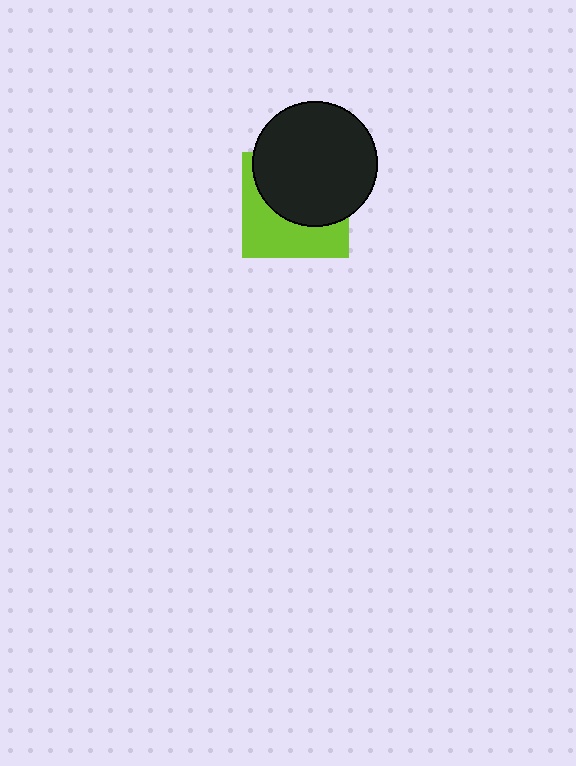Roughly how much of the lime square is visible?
A small part of it is visible (roughly 44%).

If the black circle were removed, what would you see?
You would see the complete lime square.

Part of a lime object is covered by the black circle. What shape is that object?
It is a square.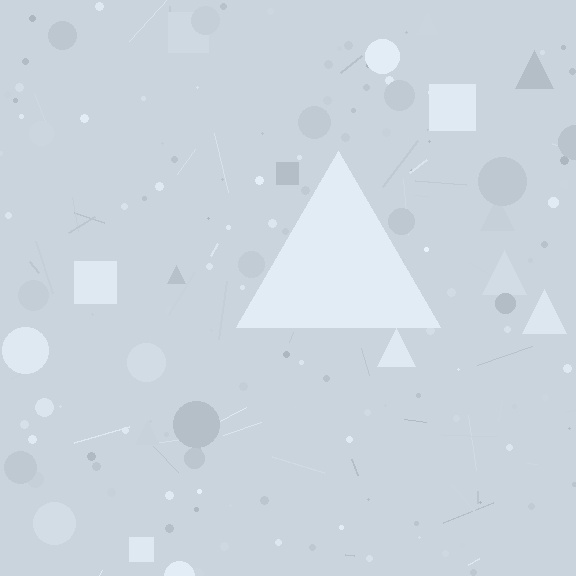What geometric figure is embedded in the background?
A triangle is embedded in the background.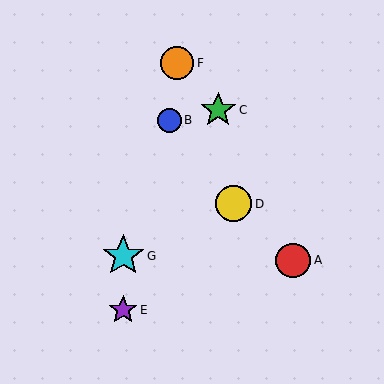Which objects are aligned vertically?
Objects E, G are aligned vertically.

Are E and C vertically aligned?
No, E is at x≈123 and C is at x≈218.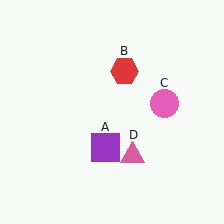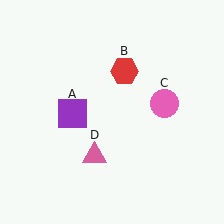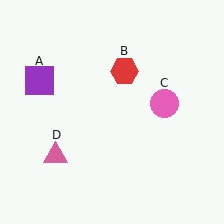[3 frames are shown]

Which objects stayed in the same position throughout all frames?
Red hexagon (object B) and pink circle (object C) remained stationary.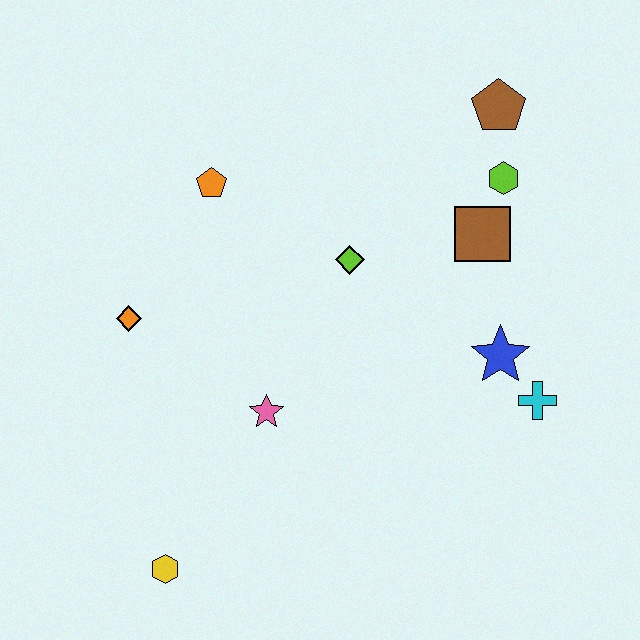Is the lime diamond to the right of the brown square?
No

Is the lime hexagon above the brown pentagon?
No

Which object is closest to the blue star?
The cyan cross is closest to the blue star.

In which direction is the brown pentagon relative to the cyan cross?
The brown pentagon is above the cyan cross.